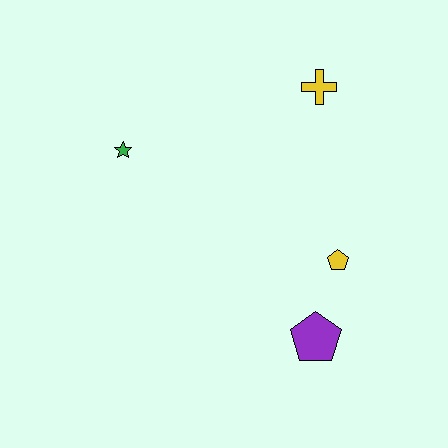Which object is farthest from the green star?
The purple pentagon is farthest from the green star.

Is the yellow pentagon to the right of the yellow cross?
Yes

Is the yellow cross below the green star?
No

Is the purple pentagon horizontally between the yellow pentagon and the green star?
Yes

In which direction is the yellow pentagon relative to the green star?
The yellow pentagon is to the right of the green star.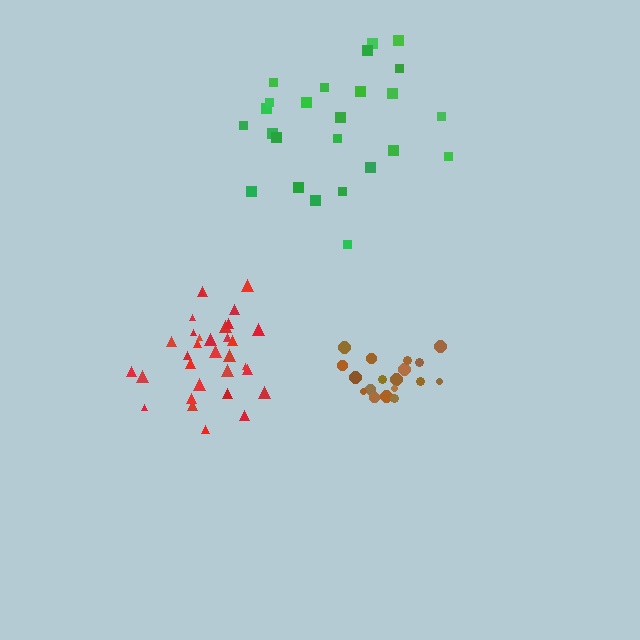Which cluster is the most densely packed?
Brown.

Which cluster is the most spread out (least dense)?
Green.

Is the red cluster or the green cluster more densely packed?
Red.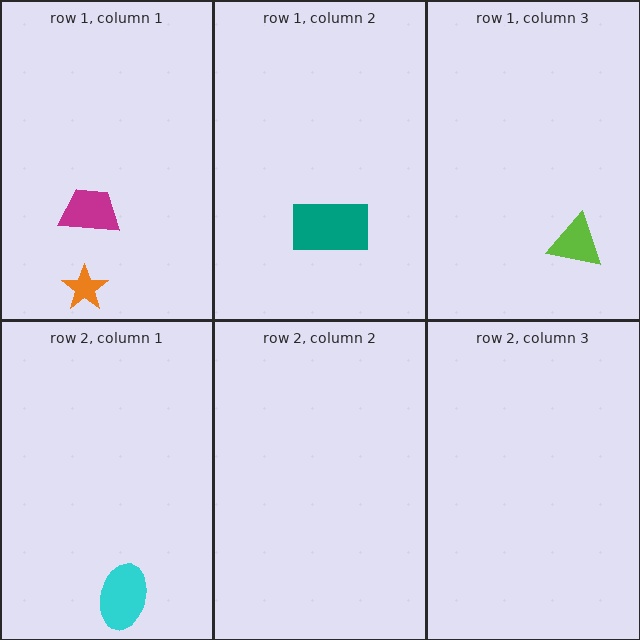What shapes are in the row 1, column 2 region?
The teal rectangle.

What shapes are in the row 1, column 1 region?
The orange star, the magenta trapezoid.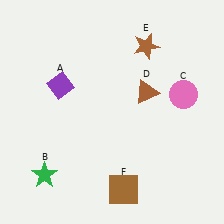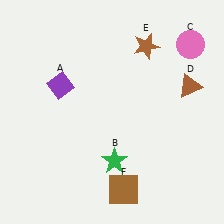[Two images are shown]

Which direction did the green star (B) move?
The green star (B) moved right.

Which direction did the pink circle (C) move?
The pink circle (C) moved up.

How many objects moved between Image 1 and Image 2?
3 objects moved between the two images.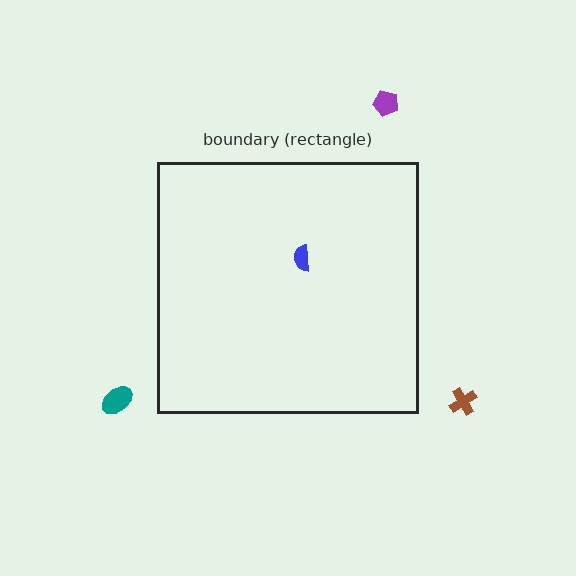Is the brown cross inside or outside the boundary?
Outside.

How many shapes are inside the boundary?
1 inside, 3 outside.